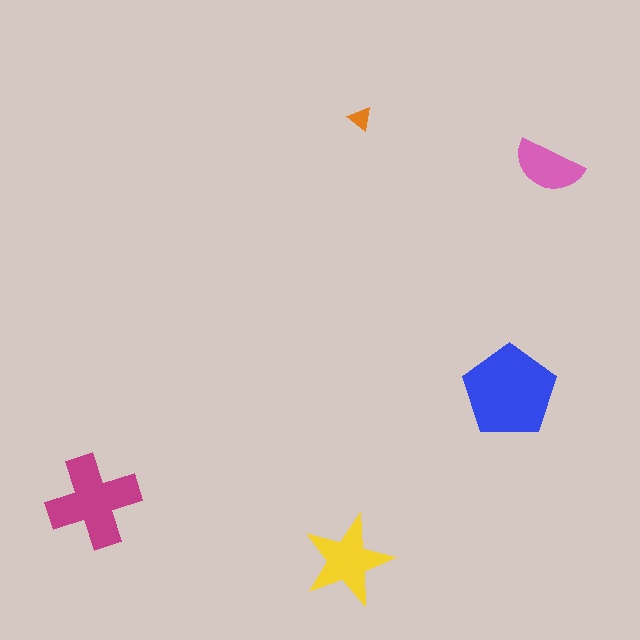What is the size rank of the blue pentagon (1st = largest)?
1st.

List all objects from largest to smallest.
The blue pentagon, the magenta cross, the yellow star, the pink semicircle, the orange triangle.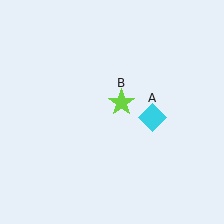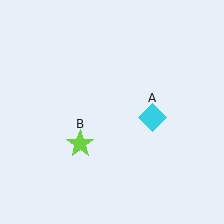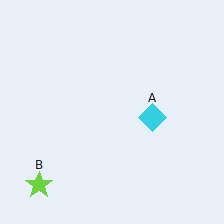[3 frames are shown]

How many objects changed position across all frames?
1 object changed position: lime star (object B).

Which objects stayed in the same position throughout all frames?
Cyan diamond (object A) remained stationary.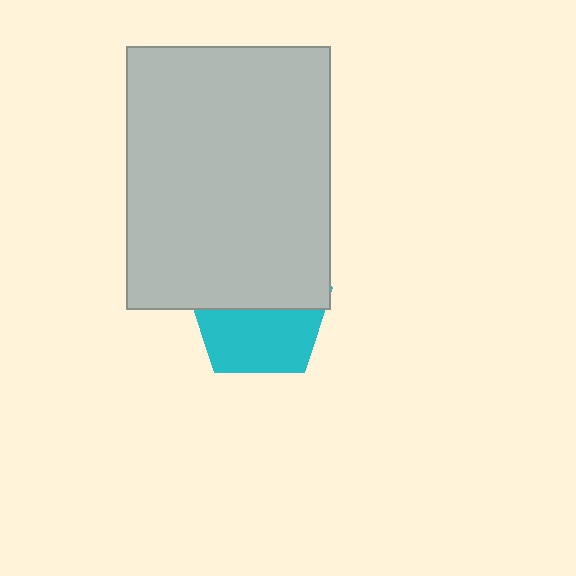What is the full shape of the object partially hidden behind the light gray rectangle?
The partially hidden object is a cyan pentagon.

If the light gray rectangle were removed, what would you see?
You would see the complete cyan pentagon.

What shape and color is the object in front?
The object in front is a light gray rectangle.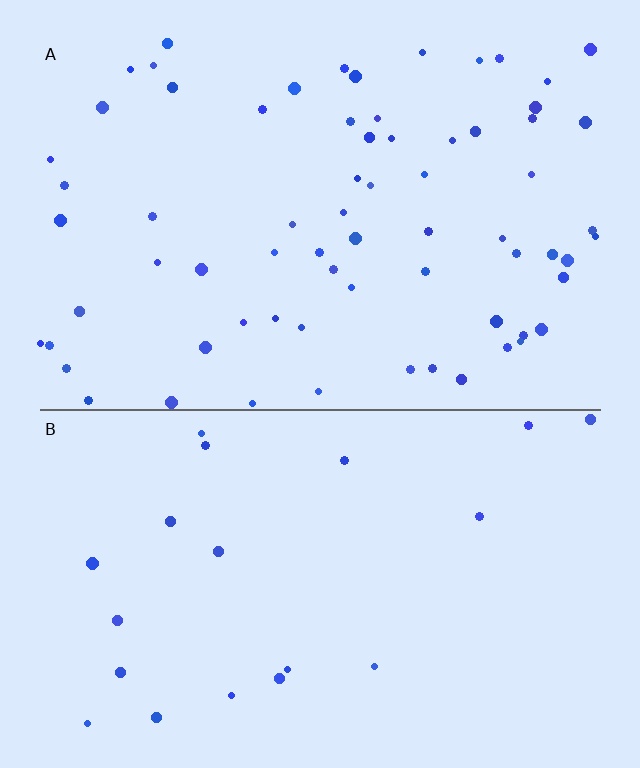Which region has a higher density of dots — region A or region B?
A (the top).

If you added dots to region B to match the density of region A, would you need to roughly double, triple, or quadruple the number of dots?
Approximately triple.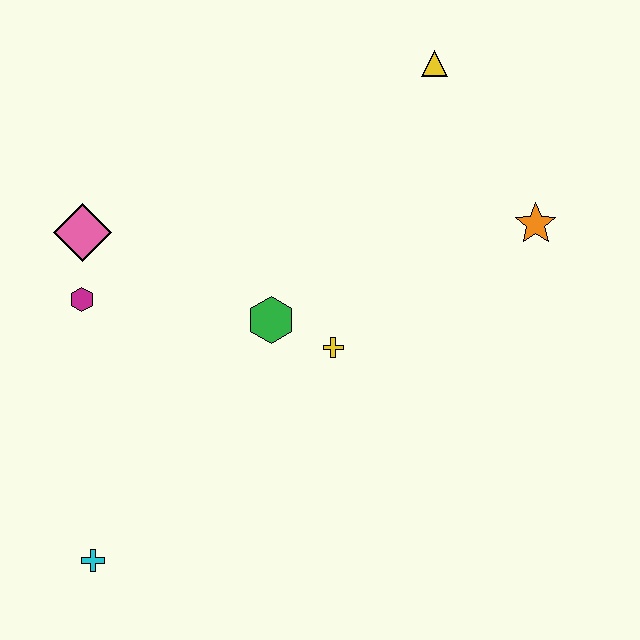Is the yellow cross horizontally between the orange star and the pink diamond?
Yes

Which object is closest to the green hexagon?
The yellow cross is closest to the green hexagon.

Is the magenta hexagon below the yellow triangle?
Yes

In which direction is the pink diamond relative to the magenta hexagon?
The pink diamond is above the magenta hexagon.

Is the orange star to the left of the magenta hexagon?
No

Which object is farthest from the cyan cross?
The yellow triangle is farthest from the cyan cross.